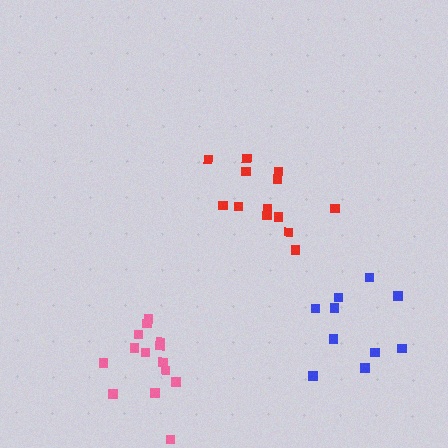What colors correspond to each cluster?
The clusters are colored: blue, pink, red.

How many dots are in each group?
Group 1: 10 dots, Group 2: 14 dots, Group 3: 13 dots (37 total).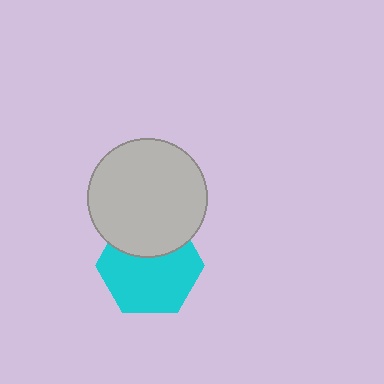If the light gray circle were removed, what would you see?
You would see the complete cyan hexagon.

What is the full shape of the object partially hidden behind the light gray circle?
The partially hidden object is a cyan hexagon.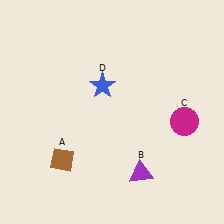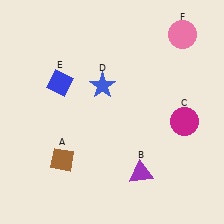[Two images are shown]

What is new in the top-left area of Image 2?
A blue diamond (E) was added in the top-left area of Image 2.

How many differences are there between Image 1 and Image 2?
There are 2 differences between the two images.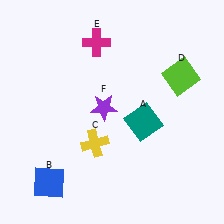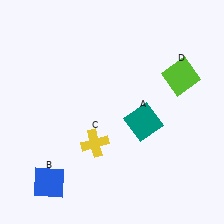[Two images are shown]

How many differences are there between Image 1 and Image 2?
There are 2 differences between the two images.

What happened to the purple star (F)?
The purple star (F) was removed in Image 2. It was in the top-left area of Image 1.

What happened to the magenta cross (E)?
The magenta cross (E) was removed in Image 2. It was in the top-left area of Image 1.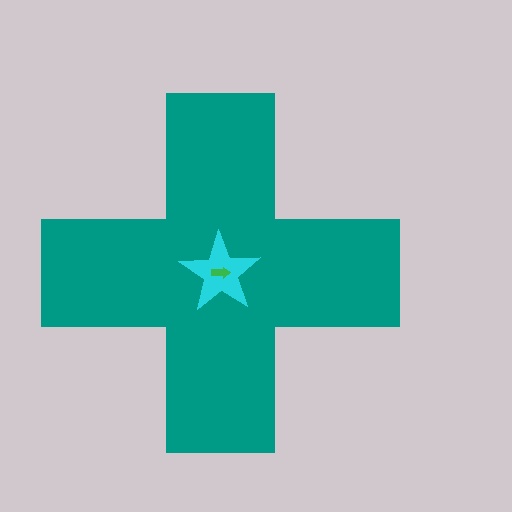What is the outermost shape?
The teal cross.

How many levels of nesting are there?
3.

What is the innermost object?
The green arrow.